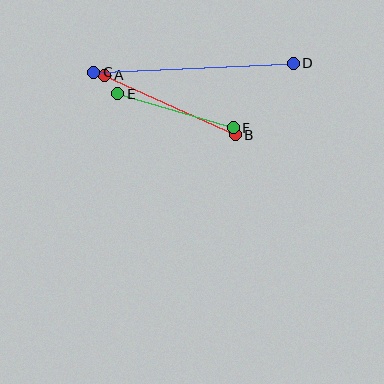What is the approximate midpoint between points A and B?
The midpoint is at approximately (170, 105) pixels.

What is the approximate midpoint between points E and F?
The midpoint is at approximately (176, 111) pixels.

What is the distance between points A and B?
The distance is approximately 143 pixels.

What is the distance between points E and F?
The distance is approximately 121 pixels.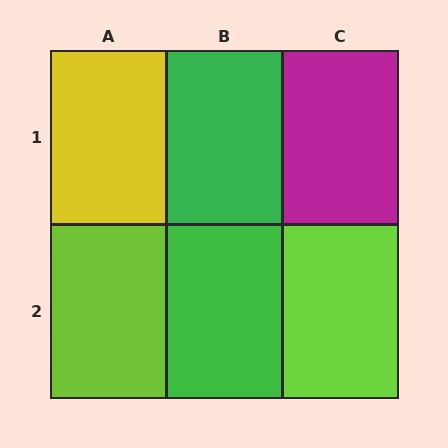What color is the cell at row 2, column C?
Lime.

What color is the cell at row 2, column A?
Lime.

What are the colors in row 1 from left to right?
Yellow, green, magenta.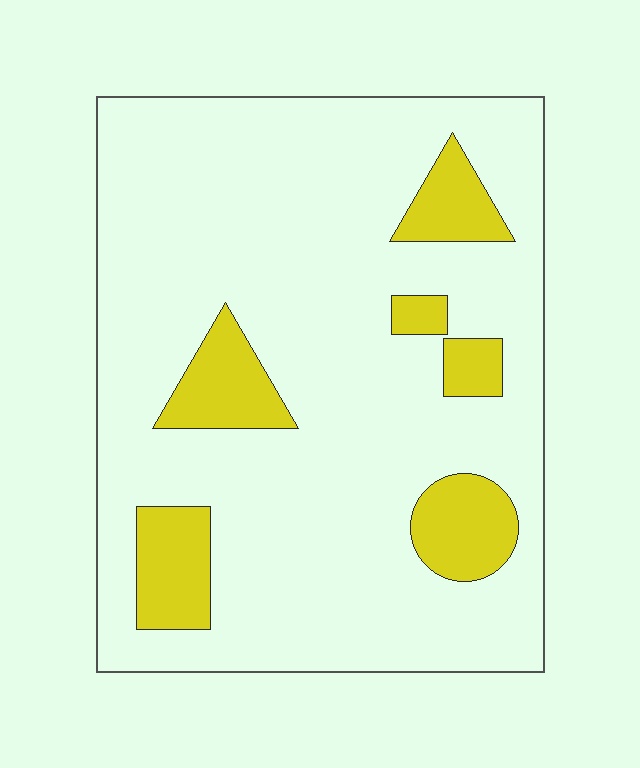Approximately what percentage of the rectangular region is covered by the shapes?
Approximately 15%.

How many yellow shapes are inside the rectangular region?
6.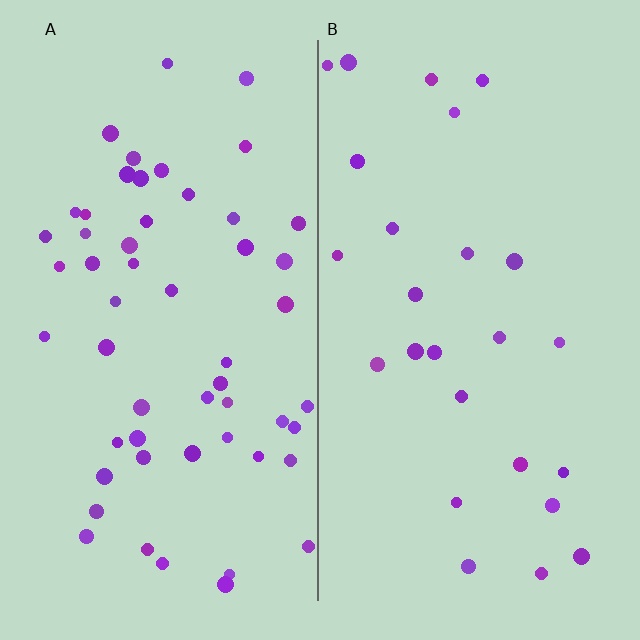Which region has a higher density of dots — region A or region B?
A (the left).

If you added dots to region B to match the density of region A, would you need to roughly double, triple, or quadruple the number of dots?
Approximately double.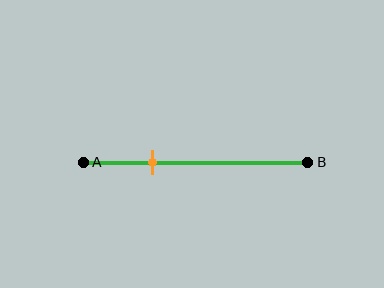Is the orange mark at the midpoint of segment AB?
No, the mark is at about 30% from A, not at the 50% midpoint.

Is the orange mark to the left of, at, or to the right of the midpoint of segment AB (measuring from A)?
The orange mark is to the left of the midpoint of segment AB.